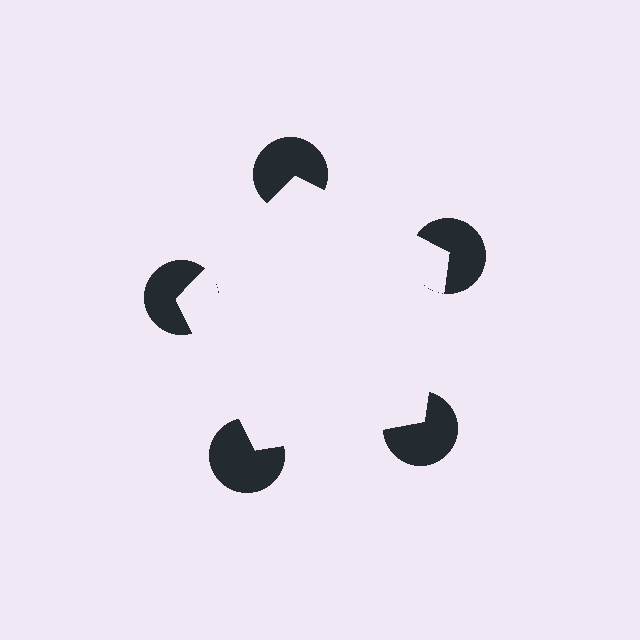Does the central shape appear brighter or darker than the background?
It typically appears slightly brighter than the background, even though no actual brightness change is drawn.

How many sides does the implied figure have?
5 sides.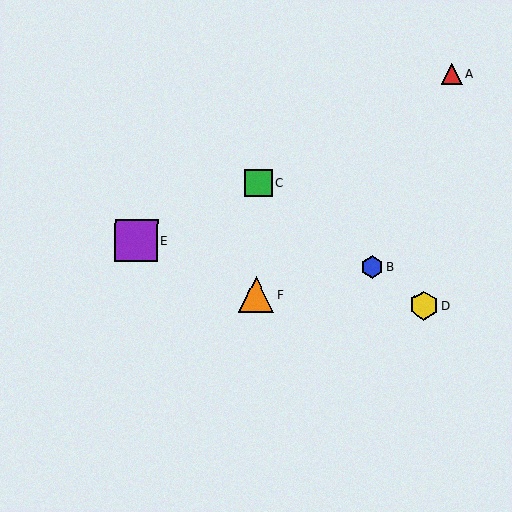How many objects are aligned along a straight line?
3 objects (B, C, D) are aligned along a straight line.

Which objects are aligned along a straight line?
Objects B, C, D are aligned along a straight line.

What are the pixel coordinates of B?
Object B is at (372, 267).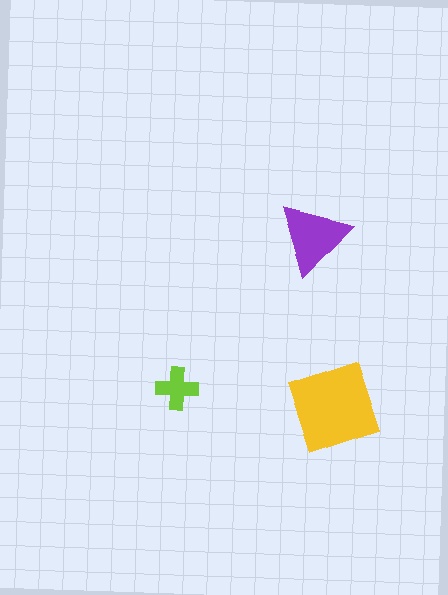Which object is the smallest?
The lime cross.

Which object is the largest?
The yellow square.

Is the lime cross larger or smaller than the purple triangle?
Smaller.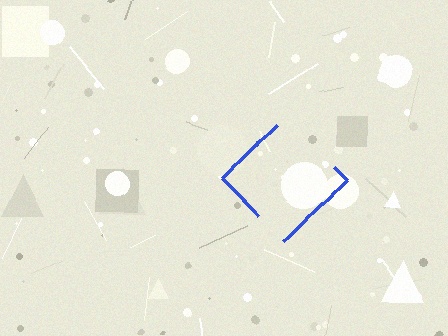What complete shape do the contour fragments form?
The contour fragments form a diamond.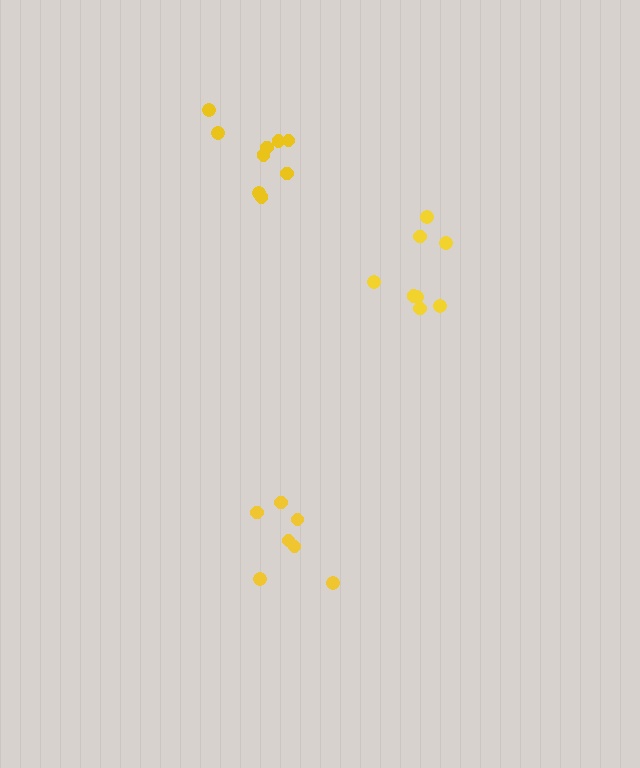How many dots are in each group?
Group 1: 9 dots, Group 2: 7 dots, Group 3: 8 dots (24 total).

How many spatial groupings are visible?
There are 3 spatial groupings.